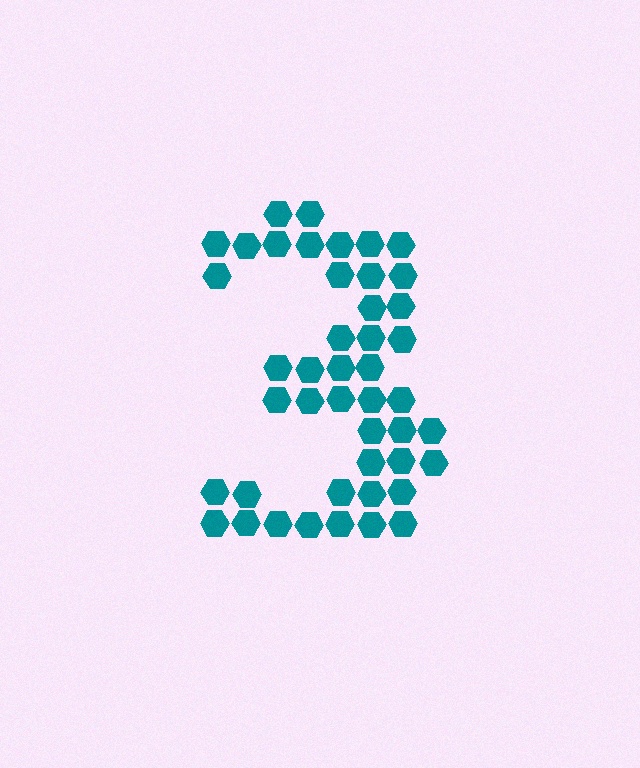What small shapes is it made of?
It is made of small hexagons.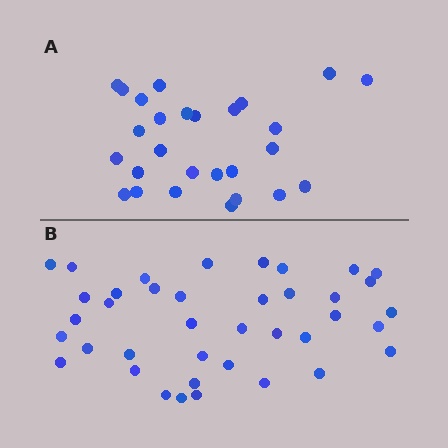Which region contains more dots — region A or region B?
Region B (the bottom region) has more dots.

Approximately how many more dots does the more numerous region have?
Region B has roughly 12 or so more dots than region A.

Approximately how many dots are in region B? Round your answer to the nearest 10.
About 40 dots. (The exact count is 39, which rounds to 40.)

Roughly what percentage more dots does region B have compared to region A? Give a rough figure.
About 45% more.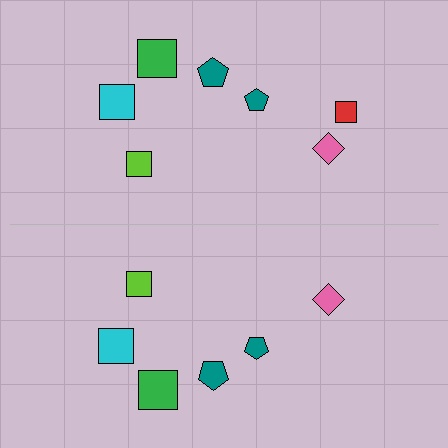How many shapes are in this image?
There are 13 shapes in this image.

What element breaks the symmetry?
A red square is missing from the bottom side.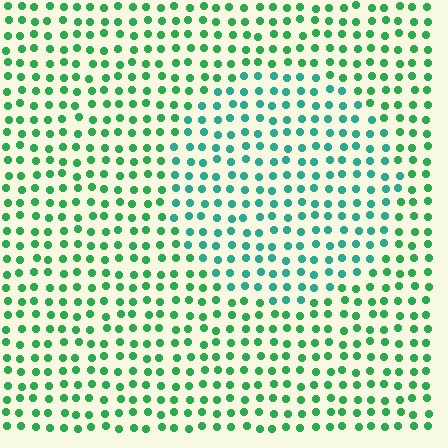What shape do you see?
I see a circle.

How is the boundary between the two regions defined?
The boundary is defined purely by a slight shift in hue (about 31 degrees). Spacing, size, and orientation are identical on both sides.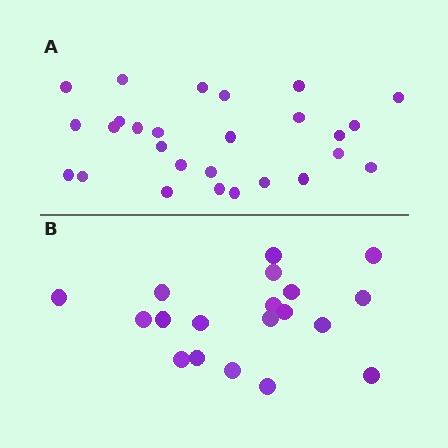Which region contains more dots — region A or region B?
Region A (the top region) has more dots.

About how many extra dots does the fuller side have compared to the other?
Region A has roughly 8 or so more dots than region B.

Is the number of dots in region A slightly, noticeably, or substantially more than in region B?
Region A has noticeably more, but not dramatically so. The ratio is roughly 1.4 to 1.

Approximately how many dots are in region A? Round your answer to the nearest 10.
About 30 dots. (The exact count is 27, which rounds to 30.)